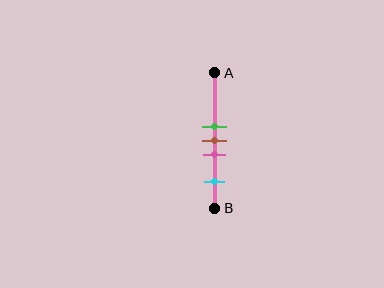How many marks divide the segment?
There are 4 marks dividing the segment.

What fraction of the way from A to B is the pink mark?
The pink mark is approximately 60% (0.6) of the way from A to B.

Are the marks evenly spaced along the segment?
No, the marks are not evenly spaced.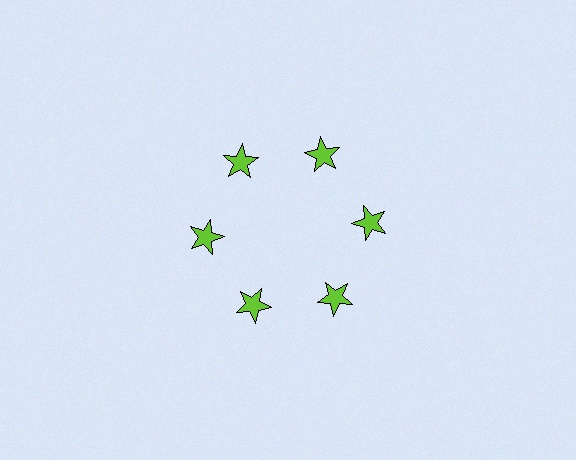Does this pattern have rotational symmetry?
Yes, this pattern has 6-fold rotational symmetry. It looks the same after rotating 60 degrees around the center.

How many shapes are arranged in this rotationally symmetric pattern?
There are 6 shapes, arranged in 6 groups of 1.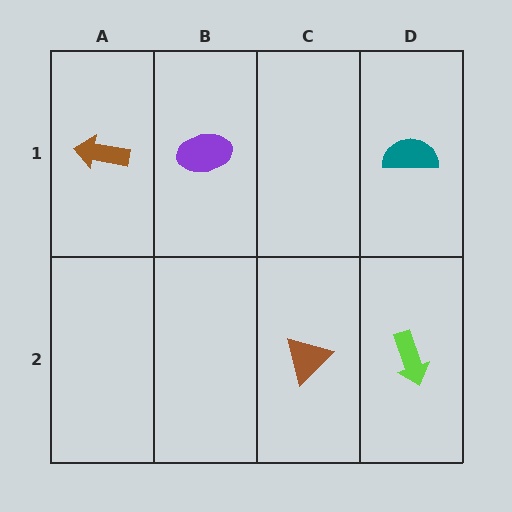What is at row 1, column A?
A brown arrow.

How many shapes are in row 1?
3 shapes.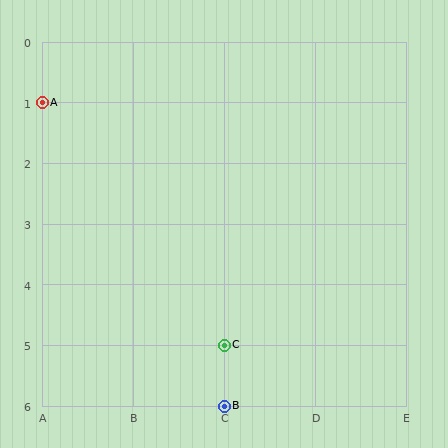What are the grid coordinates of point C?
Point C is at grid coordinates (C, 5).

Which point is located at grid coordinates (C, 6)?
Point B is at (C, 6).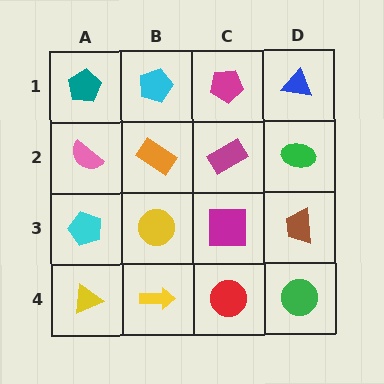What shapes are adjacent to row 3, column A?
A pink semicircle (row 2, column A), a yellow triangle (row 4, column A), a yellow circle (row 3, column B).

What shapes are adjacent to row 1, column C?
A magenta rectangle (row 2, column C), a cyan pentagon (row 1, column B), a blue triangle (row 1, column D).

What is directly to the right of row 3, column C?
A brown trapezoid.